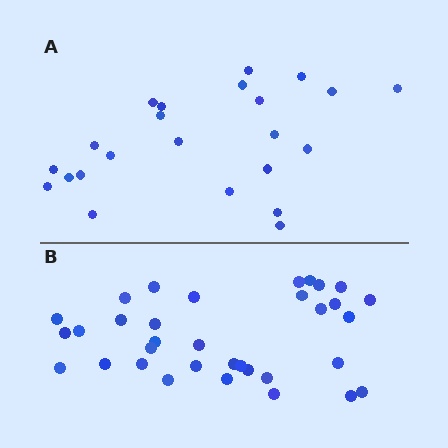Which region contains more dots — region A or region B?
Region B (the bottom region) has more dots.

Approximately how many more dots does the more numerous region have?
Region B has roughly 12 or so more dots than region A.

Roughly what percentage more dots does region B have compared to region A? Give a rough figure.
About 50% more.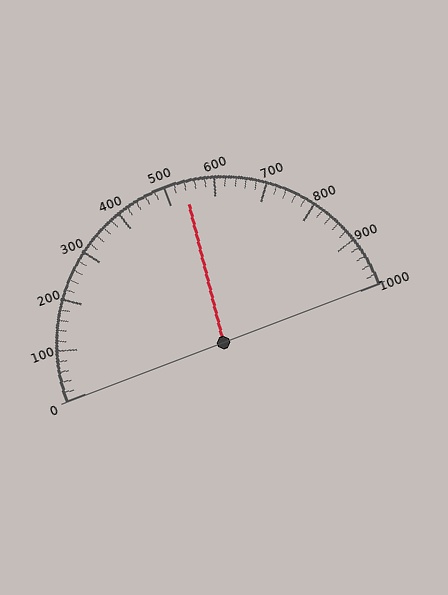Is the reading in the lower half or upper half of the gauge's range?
The reading is in the upper half of the range (0 to 1000).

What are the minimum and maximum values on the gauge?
The gauge ranges from 0 to 1000.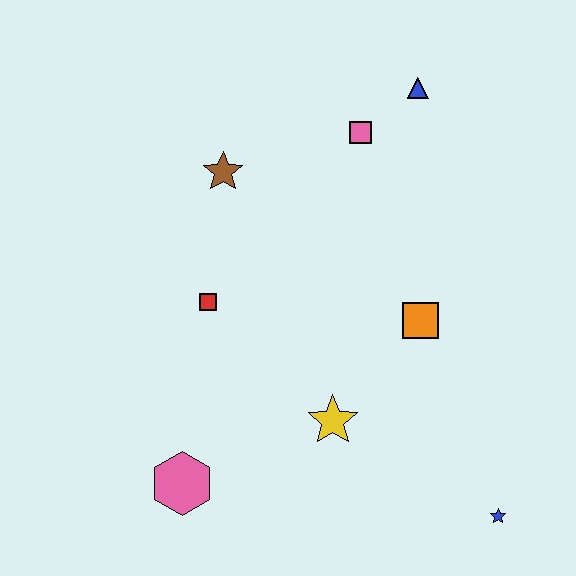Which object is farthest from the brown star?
The blue star is farthest from the brown star.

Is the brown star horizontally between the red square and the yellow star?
Yes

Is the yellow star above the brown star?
No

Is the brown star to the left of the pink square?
Yes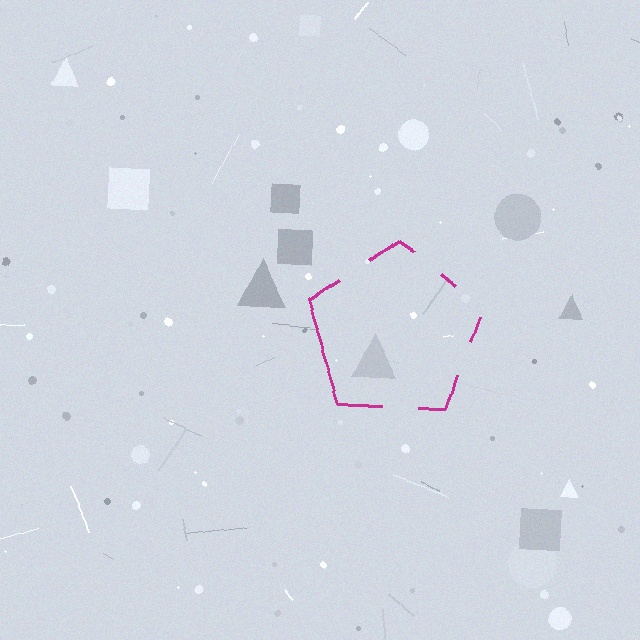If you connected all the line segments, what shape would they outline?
They would outline a pentagon.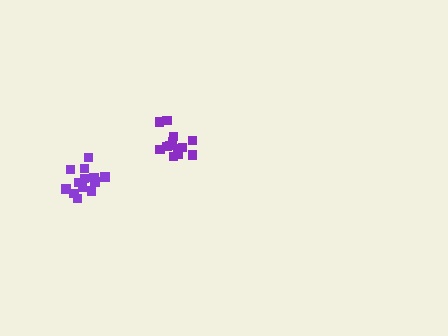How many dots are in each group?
Group 1: 13 dots, Group 2: 14 dots (27 total).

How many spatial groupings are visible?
There are 2 spatial groupings.